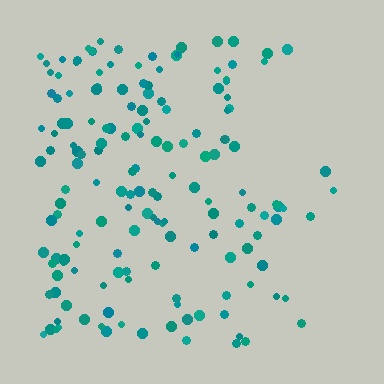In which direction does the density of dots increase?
From right to left, with the left side densest.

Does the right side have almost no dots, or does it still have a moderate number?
Still a moderate number, just noticeably fewer than the left.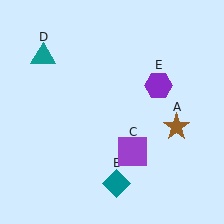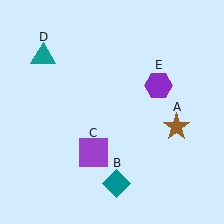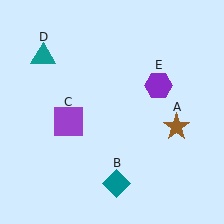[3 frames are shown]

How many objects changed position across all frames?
1 object changed position: purple square (object C).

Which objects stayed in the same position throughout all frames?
Brown star (object A) and teal diamond (object B) and teal triangle (object D) and purple hexagon (object E) remained stationary.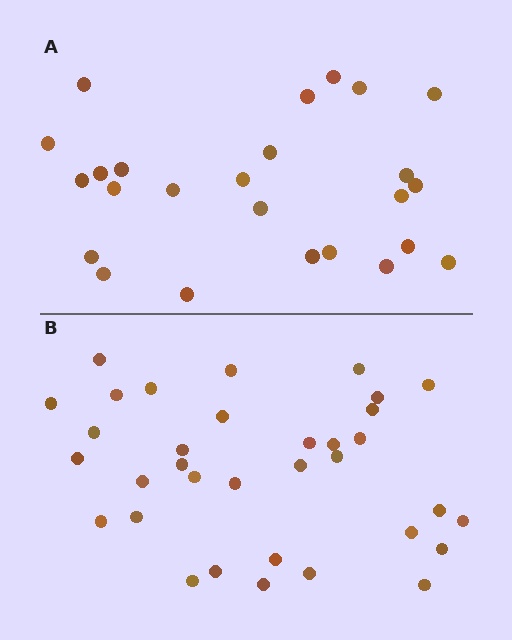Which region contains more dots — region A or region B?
Region B (the bottom region) has more dots.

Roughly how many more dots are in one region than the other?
Region B has roughly 8 or so more dots than region A.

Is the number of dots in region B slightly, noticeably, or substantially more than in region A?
Region B has noticeably more, but not dramatically so. The ratio is roughly 1.4 to 1.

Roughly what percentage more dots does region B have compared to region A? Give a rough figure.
About 35% more.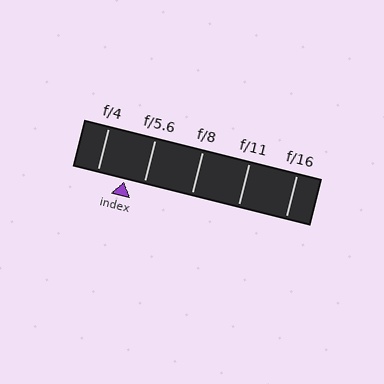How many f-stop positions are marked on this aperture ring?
There are 5 f-stop positions marked.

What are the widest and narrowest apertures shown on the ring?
The widest aperture shown is f/4 and the narrowest is f/16.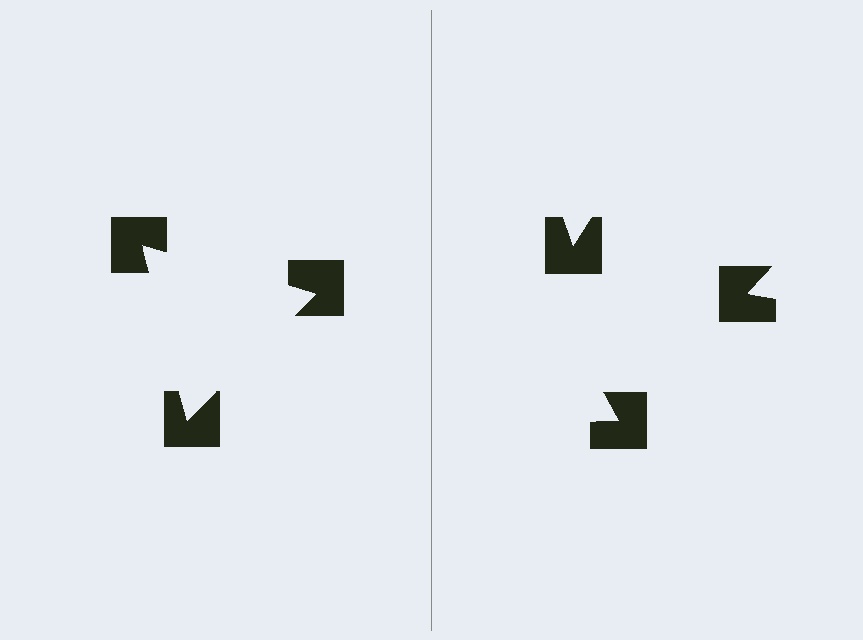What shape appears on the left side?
An illusory triangle.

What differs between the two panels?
The notched squares are positioned identically on both sides; only the wedge orientations differ. On the left they align to a triangle; on the right they are misaligned.